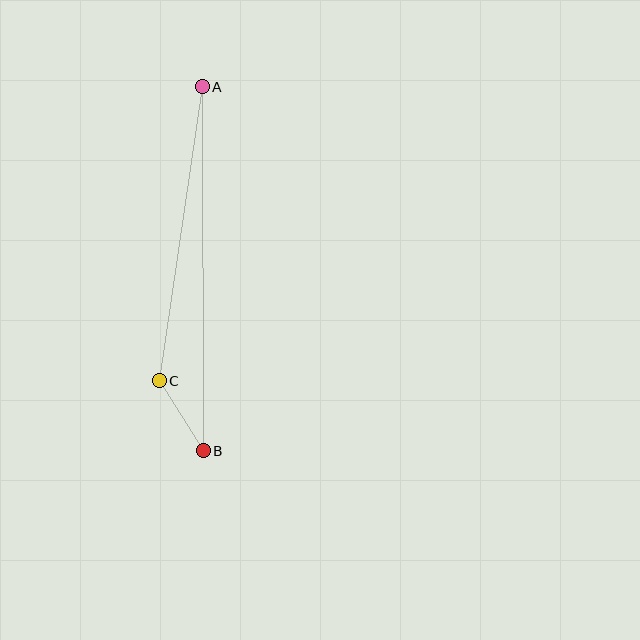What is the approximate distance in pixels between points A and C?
The distance between A and C is approximately 298 pixels.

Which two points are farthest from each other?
Points A and B are farthest from each other.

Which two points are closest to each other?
Points B and C are closest to each other.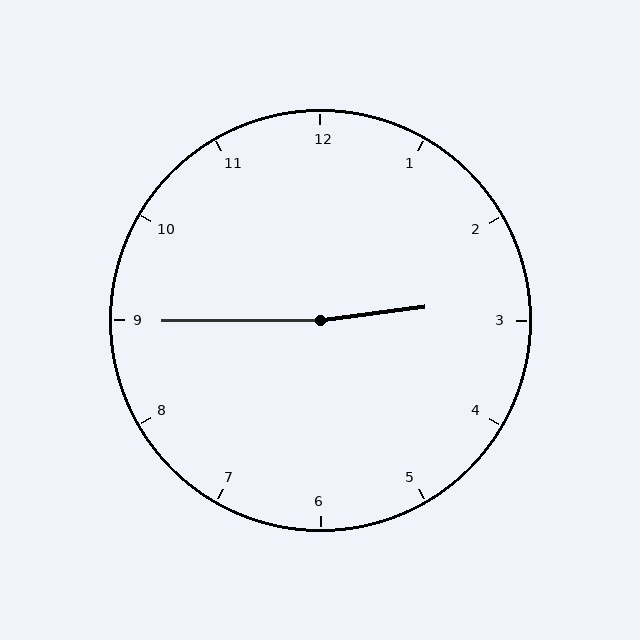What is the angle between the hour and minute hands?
Approximately 172 degrees.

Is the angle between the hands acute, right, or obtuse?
It is obtuse.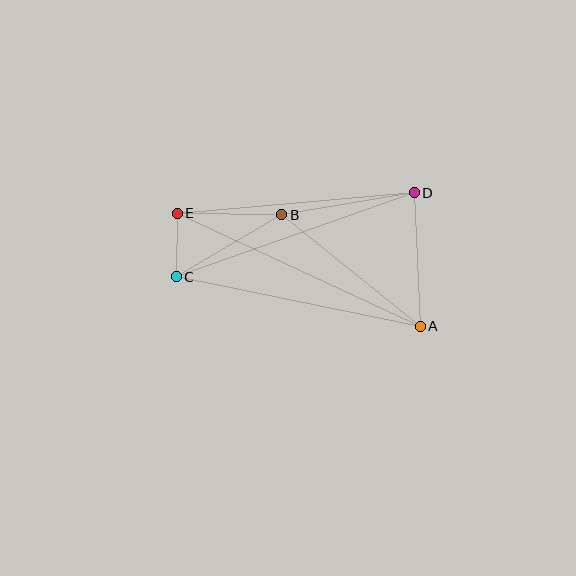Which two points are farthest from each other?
Points A and E are farthest from each other.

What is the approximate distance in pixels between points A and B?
The distance between A and B is approximately 178 pixels.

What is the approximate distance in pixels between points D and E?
The distance between D and E is approximately 238 pixels.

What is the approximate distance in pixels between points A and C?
The distance between A and C is approximately 249 pixels.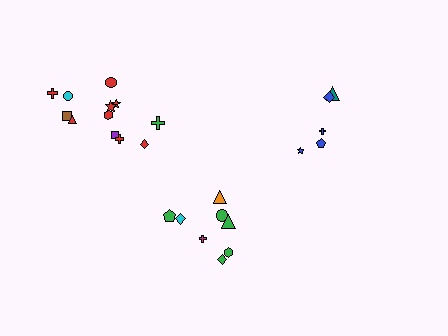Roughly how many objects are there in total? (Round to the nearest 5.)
Roughly 25 objects in total.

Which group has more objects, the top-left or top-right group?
The top-left group.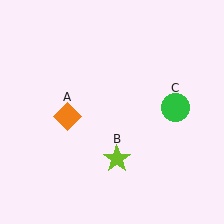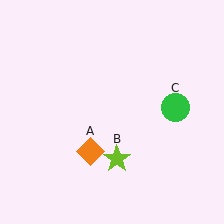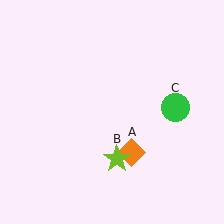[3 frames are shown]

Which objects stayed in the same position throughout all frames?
Lime star (object B) and green circle (object C) remained stationary.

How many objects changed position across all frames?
1 object changed position: orange diamond (object A).